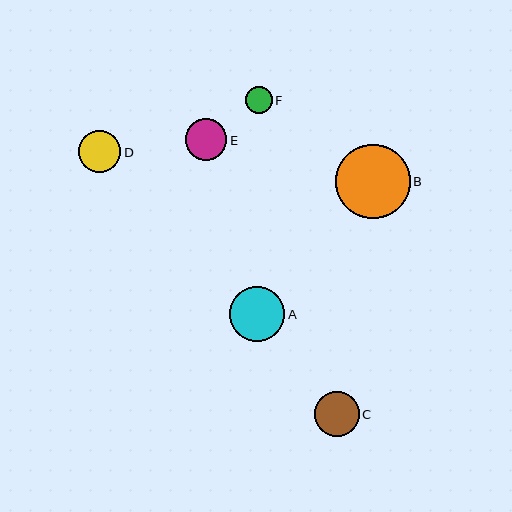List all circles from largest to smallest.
From largest to smallest: B, A, C, D, E, F.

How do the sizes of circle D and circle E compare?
Circle D and circle E are approximately the same size.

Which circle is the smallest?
Circle F is the smallest with a size of approximately 27 pixels.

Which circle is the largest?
Circle B is the largest with a size of approximately 74 pixels.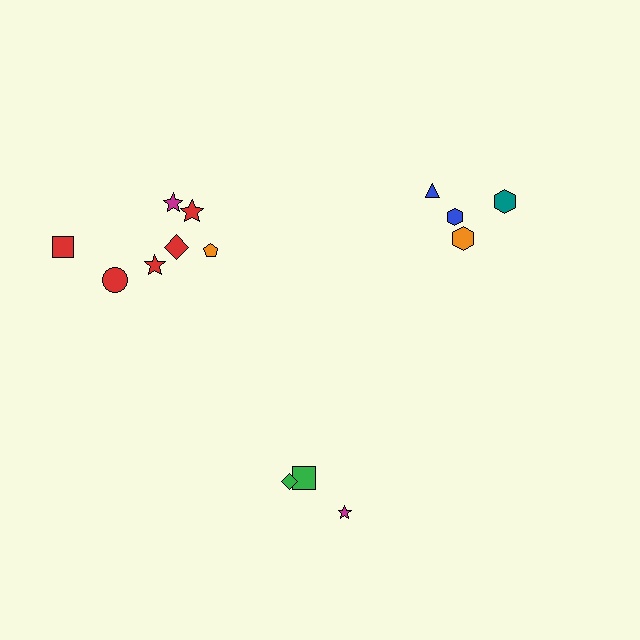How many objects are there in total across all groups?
There are 14 objects.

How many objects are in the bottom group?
There are 3 objects.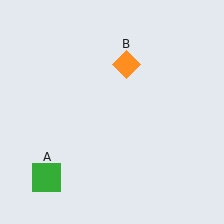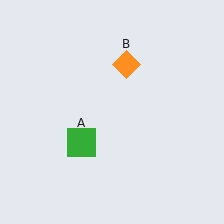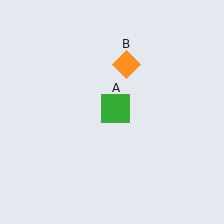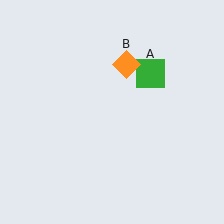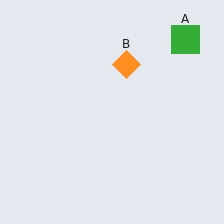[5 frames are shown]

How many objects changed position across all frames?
1 object changed position: green square (object A).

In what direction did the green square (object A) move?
The green square (object A) moved up and to the right.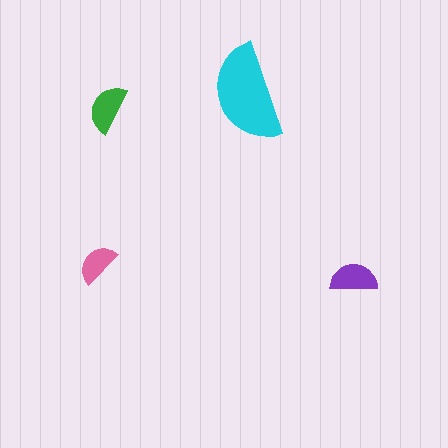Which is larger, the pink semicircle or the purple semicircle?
The purple one.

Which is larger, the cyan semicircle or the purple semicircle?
The cyan one.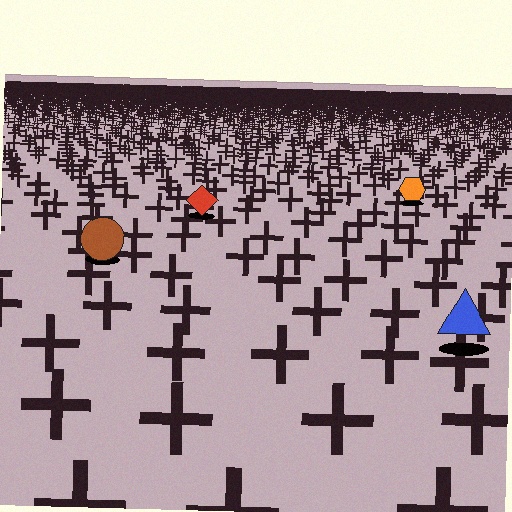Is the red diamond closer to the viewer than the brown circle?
No. The brown circle is closer — you can tell from the texture gradient: the ground texture is coarser near it.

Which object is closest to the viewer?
The blue triangle is closest. The texture marks near it are larger and more spread out.